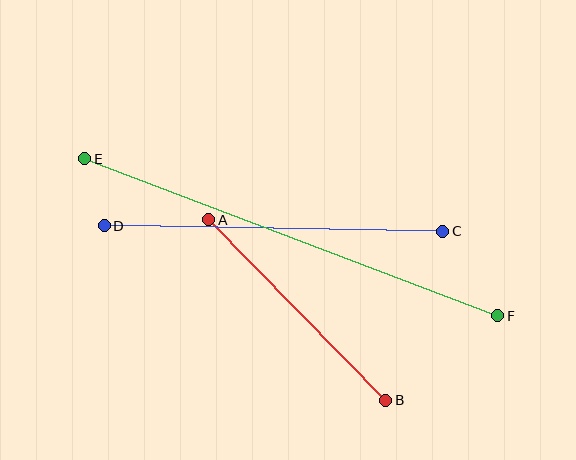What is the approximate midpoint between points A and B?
The midpoint is at approximately (297, 310) pixels.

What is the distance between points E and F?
The distance is approximately 442 pixels.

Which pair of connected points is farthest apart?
Points E and F are farthest apart.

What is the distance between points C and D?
The distance is approximately 339 pixels.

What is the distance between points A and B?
The distance is approximately 253 pixels.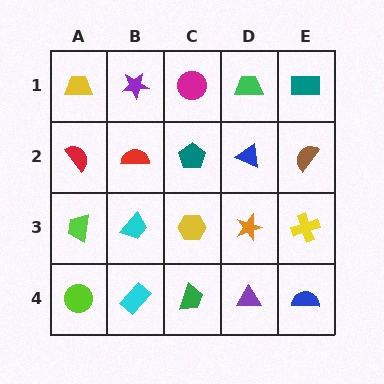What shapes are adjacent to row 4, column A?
A lime trapezoid (row 3, column A), a cyan rectangle (row 4, column B).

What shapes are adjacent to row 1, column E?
A brown semicircle (row 2, column E), a green trapezoid (row 1, column D).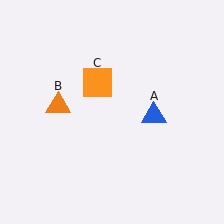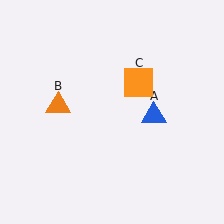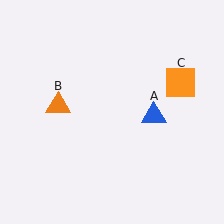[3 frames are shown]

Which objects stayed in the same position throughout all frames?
Blue triangle (object A) and orange triangle (object B) remained stationary.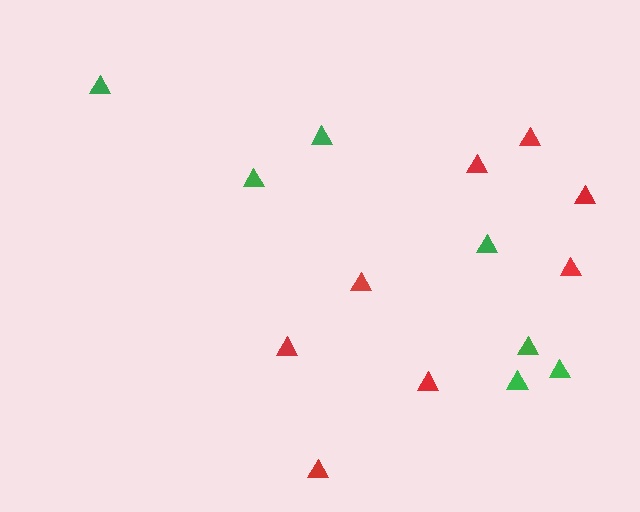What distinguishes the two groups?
There are 2 groups: one group of red triangles (8) and one group of green triangles (7).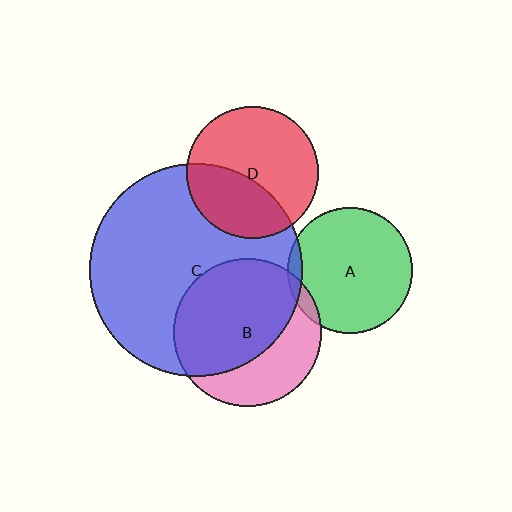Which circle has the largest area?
Circle C (blue).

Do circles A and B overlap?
Yes.